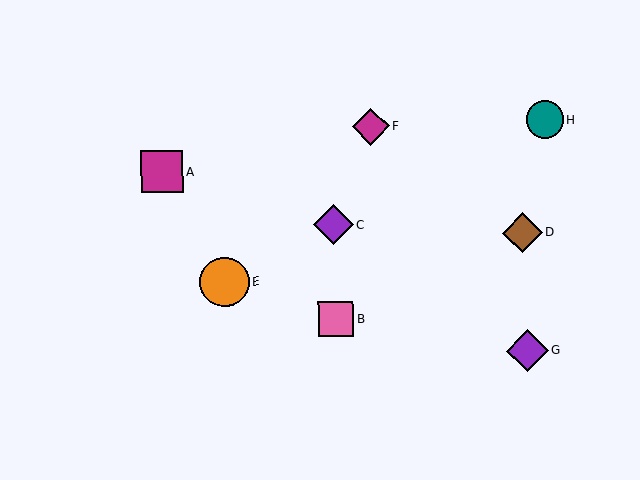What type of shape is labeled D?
Shape D is a brown diamond.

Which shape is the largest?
The orange circle (labeled E) is the largest.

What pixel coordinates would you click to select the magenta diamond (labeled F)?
Click at (371, 127) to select the magenta diamond F.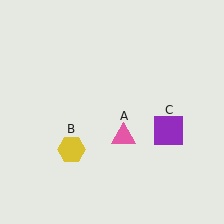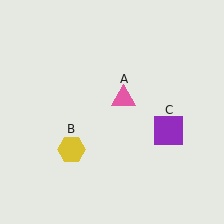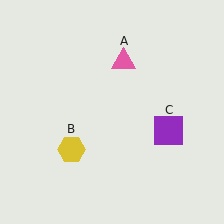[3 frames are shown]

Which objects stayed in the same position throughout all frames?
Yellow hexagon (object B) and purple square (object C) remained stationary.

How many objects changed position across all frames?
1 object changed position: pink triangle (object A).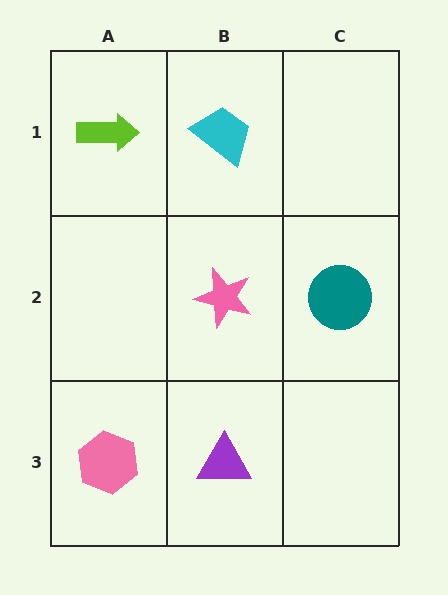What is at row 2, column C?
A teal circle.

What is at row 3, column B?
A purple triangle.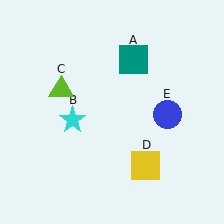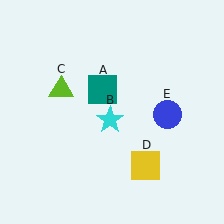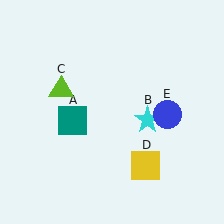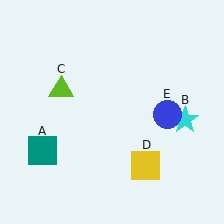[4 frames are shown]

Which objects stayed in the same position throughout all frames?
Lime triangle (object C) and yellow square (object D) and blue circle (object E) remained stationary.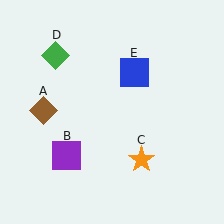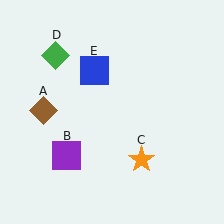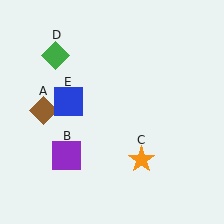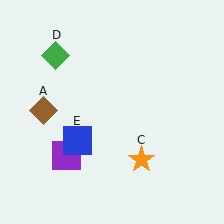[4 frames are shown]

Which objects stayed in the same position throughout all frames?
Brown diamond (object A) and purple square (object B) and orange star (object C) and green diamond (object D) remained stationary.